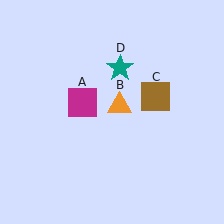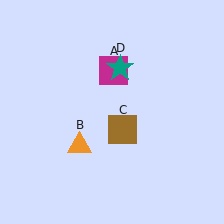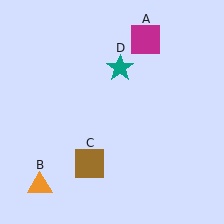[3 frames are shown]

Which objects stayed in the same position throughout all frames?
Teal star (object D) remained stationary.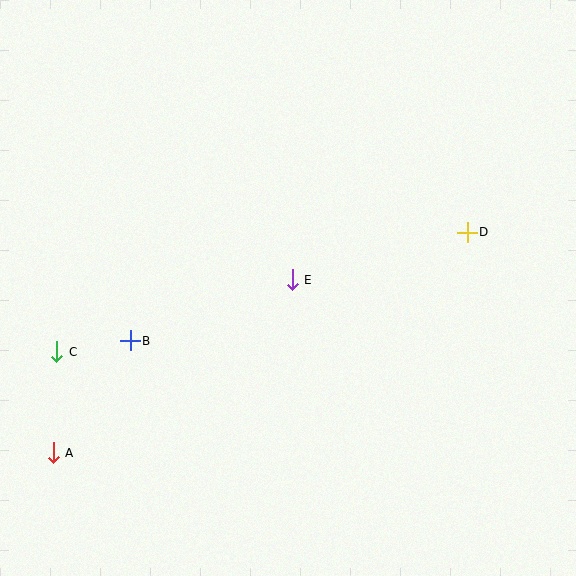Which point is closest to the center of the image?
Point E at (292, 280) is closest to the center.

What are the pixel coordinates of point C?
Point C is at (57, 352).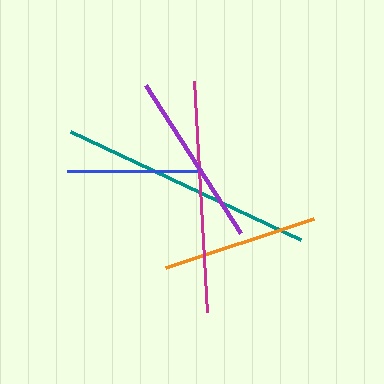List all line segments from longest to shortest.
From longest to shortest: teal, magenta, purple, orange, blue.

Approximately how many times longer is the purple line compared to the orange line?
The purple line is approximately 1.1 times the length of the orange line.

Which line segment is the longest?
The teal line is the longest at approximately 255 pixels.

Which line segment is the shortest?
The blue line is the shortest at approximately 131 pixels.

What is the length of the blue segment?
The blue segment is approximately 131 pixels long.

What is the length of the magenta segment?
The magenta segment is approximately 232 pixels long.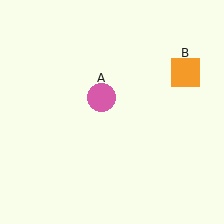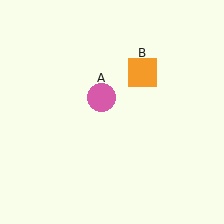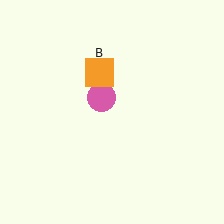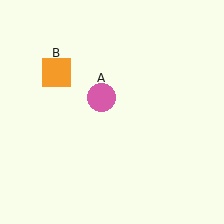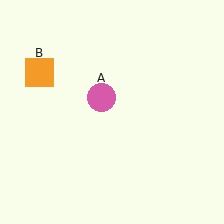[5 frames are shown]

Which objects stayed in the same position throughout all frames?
Pink circle (object A) remained stationary.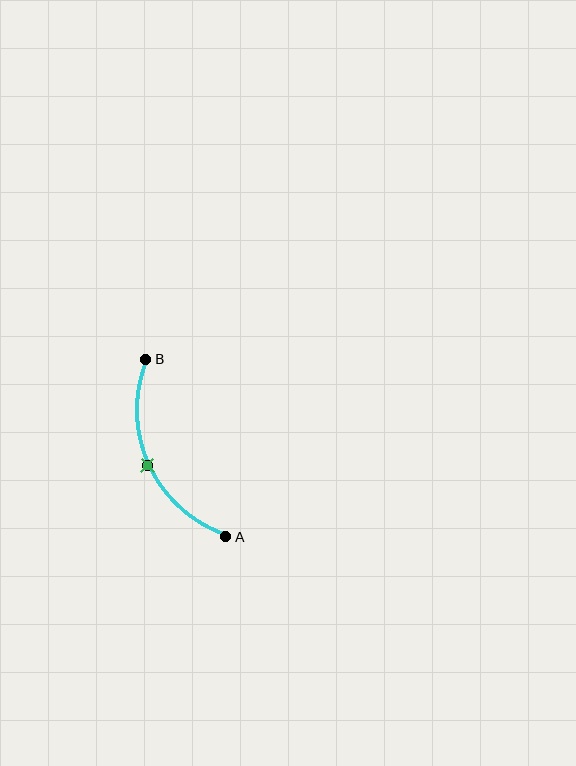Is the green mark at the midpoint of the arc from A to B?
Yes. The green mark lies on the arc at equal arc-length from both A and B — it is the arc midpoint.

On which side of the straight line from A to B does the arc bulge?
The arc bulges to the left of the straight line connecting A and B.